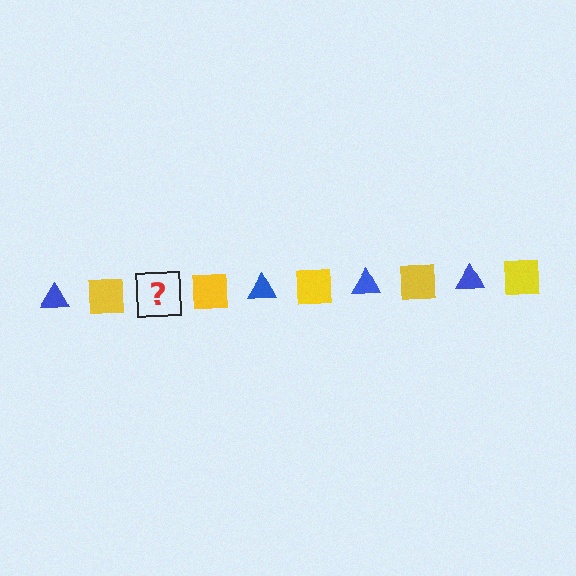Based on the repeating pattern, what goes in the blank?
The blank should be a blue triangle.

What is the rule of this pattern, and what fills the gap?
The rule is that the pattern alternates between blue triangle and yellow square. The gap should be filled with a blue triangle.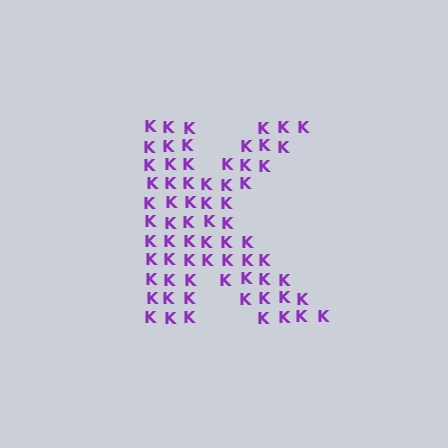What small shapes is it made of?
It is made of small letter K's.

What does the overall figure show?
The overall figure shows the letter K.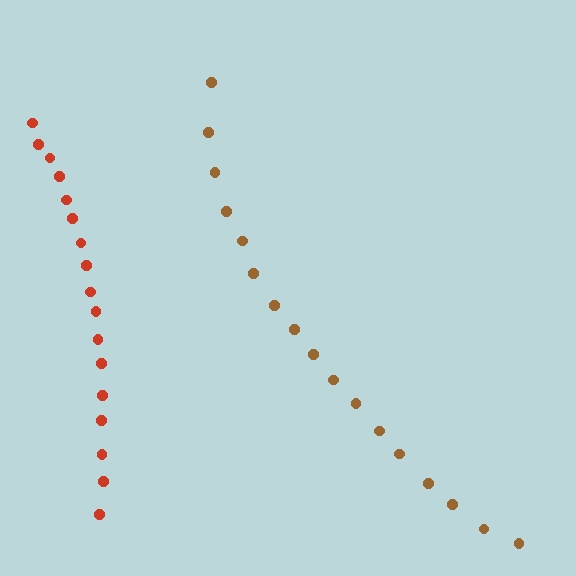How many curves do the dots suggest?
There are 2 distinct paths.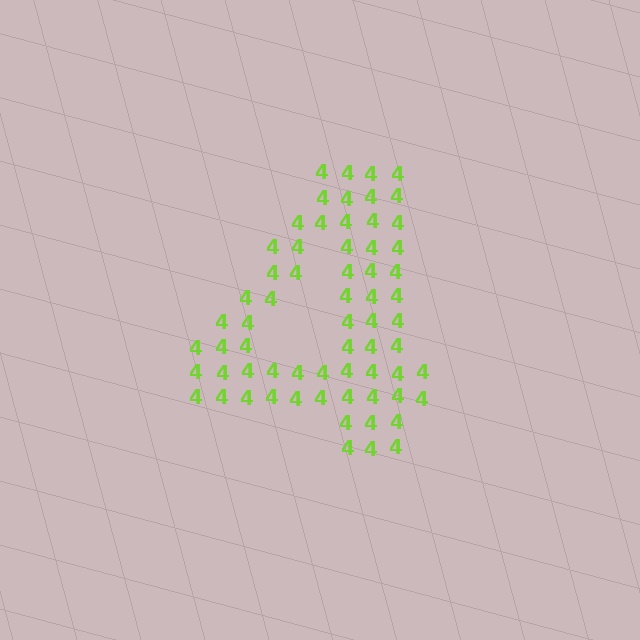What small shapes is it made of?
It is made of small digit 4's.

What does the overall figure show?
The overall figure shows the digit 4.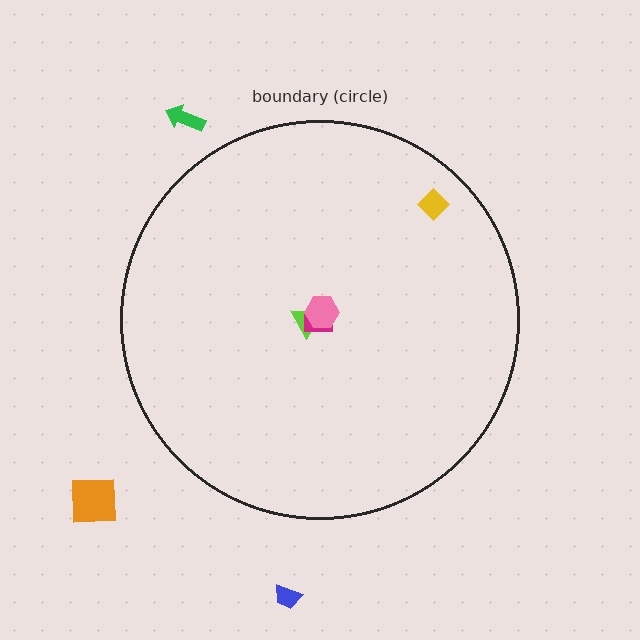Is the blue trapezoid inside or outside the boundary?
Outside.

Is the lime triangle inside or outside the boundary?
Inside.